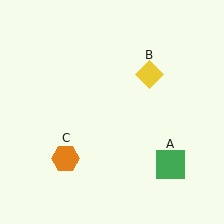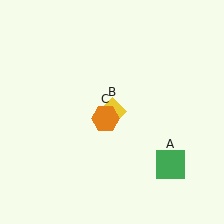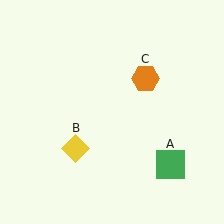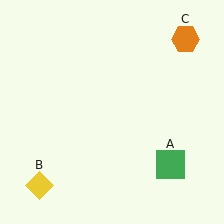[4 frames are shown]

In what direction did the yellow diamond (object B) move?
The yellow diamond (object B) moved down and to the left.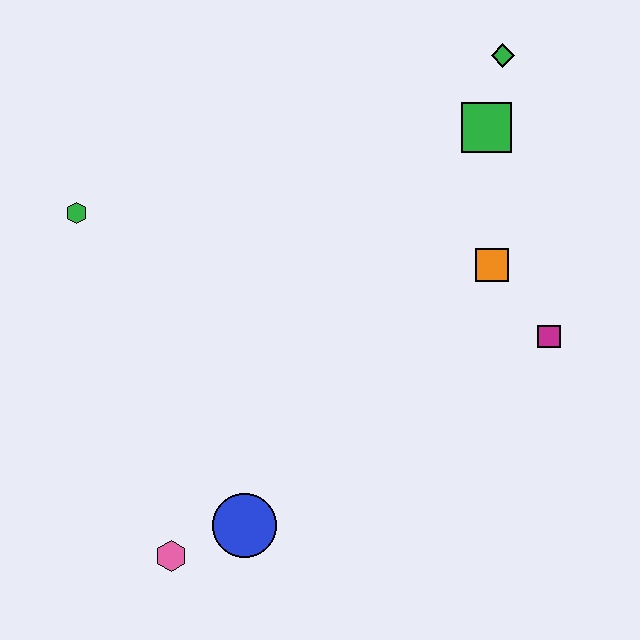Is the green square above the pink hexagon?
Yes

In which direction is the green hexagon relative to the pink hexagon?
The green hexagon is above the pink hexagon.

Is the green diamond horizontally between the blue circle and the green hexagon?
No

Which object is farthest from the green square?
The pink hexagon is farthest from the green square.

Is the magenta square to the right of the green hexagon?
Yes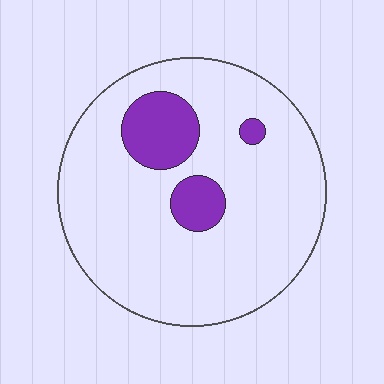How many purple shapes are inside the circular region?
3.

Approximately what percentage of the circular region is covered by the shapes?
Approximately 15%.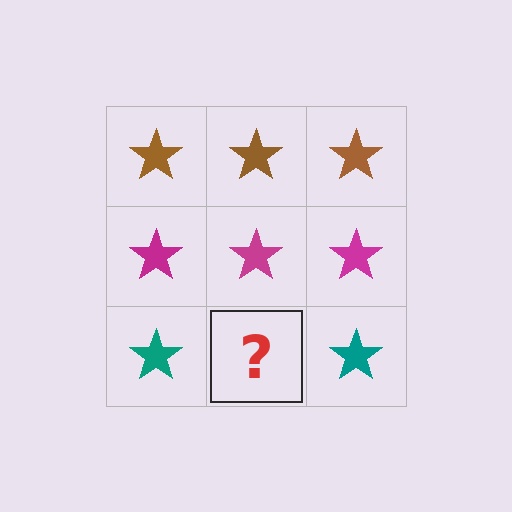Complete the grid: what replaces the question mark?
The question mark should be replaced with a teal star.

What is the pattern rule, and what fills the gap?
The rule is that each row has a consistent color. The gap should be filled with a teal star.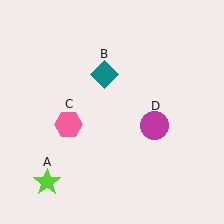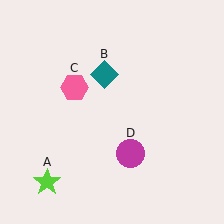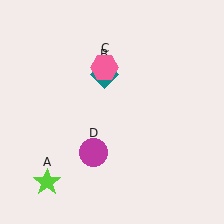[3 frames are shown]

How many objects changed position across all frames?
2 objects changed position: pink hexagon (object C), magenta circle (object D).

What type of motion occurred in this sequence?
The pink hexagon (object C), magenta circle (object D) rotated clockwise around the center of the scene.